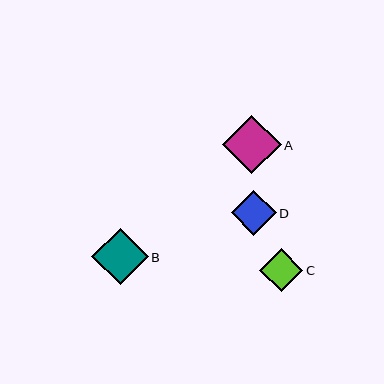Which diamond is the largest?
Diamond A is the largest with a size of approximately 58 pixels.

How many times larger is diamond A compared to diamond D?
Diamond A is approximately 1.3 times the size of diamond D.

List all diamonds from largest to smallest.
From largest to smallest: A, B, D, C.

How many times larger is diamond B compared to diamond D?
Diamond B is approximately 1.3 times the size of diamond D.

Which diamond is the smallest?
Diamond C is the smallest with a size of approximately 43 pixels.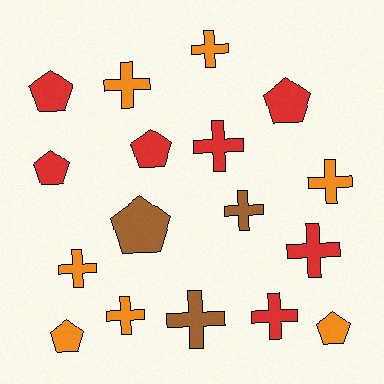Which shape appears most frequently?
Cross, with 10 objects.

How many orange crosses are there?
There are 5 orange crosses.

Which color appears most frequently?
Orange, with 7 objects.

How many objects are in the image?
There are 17 objects.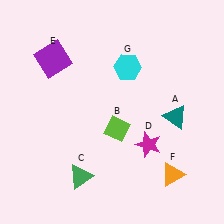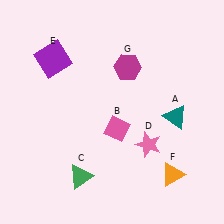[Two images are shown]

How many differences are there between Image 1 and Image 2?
There are 3 differences between the two images.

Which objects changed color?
B changed from lime to pink. D changed from magenta to pink. G changed from cyan to magenta.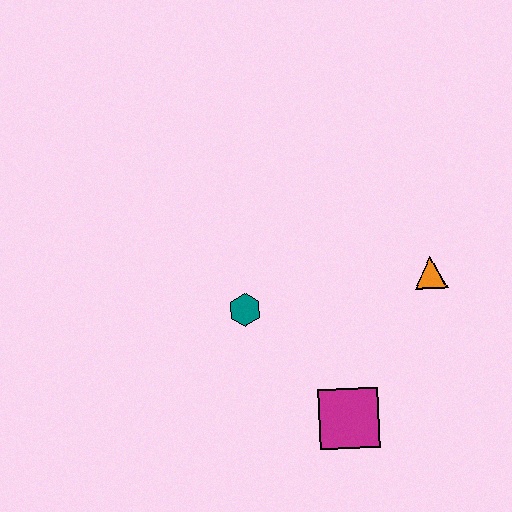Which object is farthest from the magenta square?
The orange triangle is farthest from the magenta square.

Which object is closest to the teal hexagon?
The magenta square is closest to the teal hexagon.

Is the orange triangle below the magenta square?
No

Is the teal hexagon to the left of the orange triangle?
Yes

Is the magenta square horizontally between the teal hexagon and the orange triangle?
Yes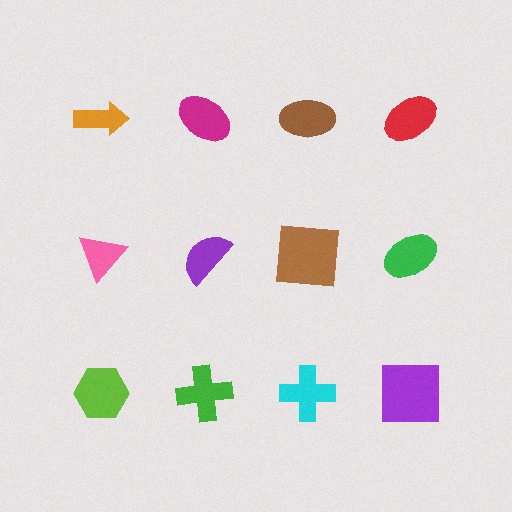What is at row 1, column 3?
A brown ellipse.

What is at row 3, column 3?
A cyan cross.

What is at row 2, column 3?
A brown square.